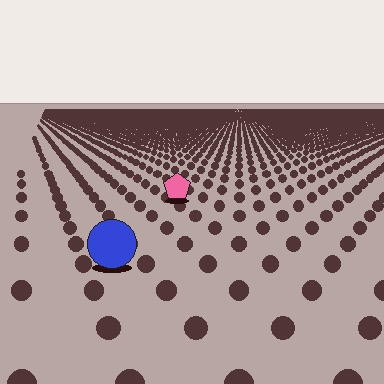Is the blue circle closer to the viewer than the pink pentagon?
Yes. The blue circle is closer — you can tell from the texture gradient: the ground texture is coarser near it.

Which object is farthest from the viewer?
The pink pentagon is farthest from the viewer. It appears smaller and the ground texture around it is denser.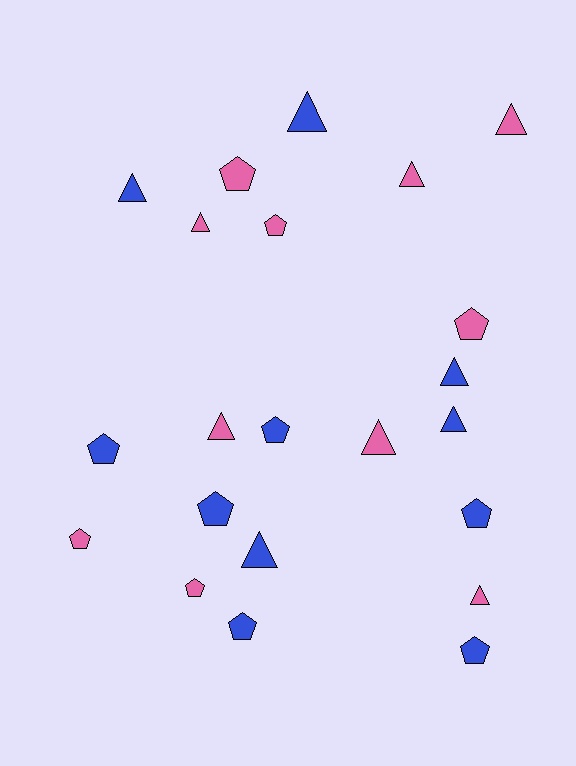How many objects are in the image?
There are 22 objects.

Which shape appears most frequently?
Pentagon, with 11 objects.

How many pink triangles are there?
There are 6 pink triangles.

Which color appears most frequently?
Pink, with 11 objects.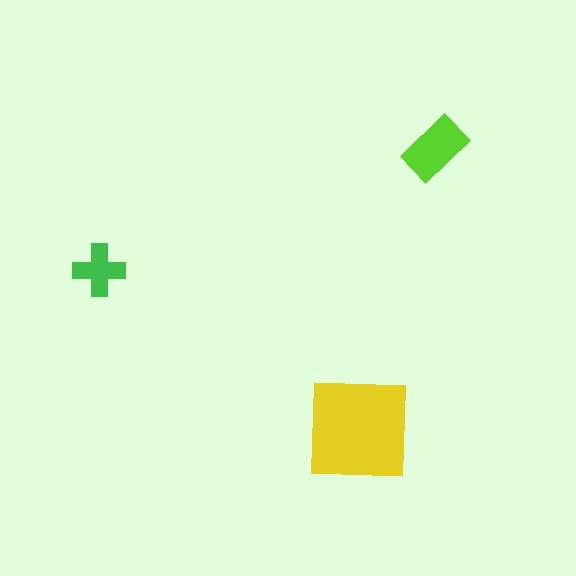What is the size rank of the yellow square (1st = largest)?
1st.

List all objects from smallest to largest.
The green cross, the lime rectangle, the yellow square.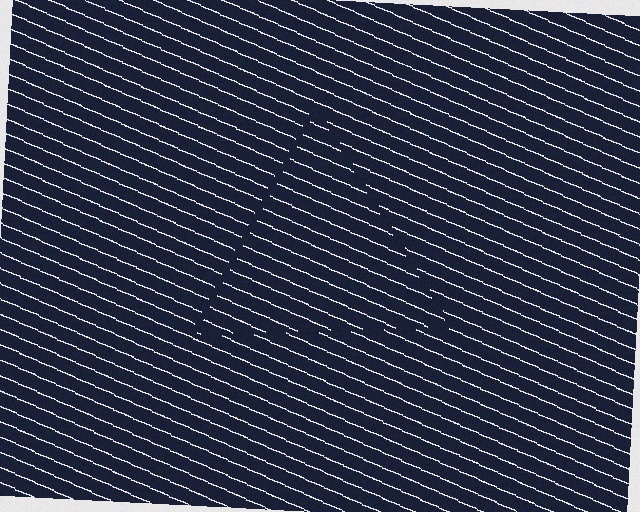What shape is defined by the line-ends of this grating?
An illusory triangle. The interior of the shape contains the same grating, shifted by half a period — the contour is defined by the phase discontinuity where line-ends from the inner and outer gratings abut.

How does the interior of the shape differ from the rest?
The interior of the shape contains the same grating, shifted by half a period — the contour is defined by the phase discontinuity where line-ends from the inner and outer gratings abut.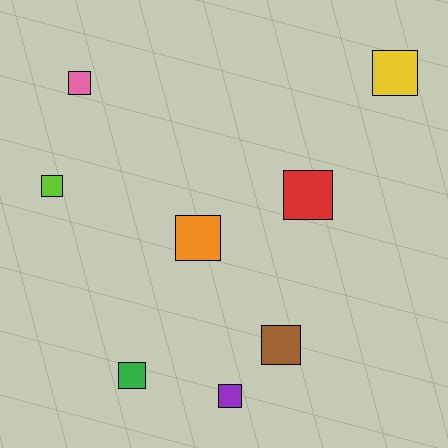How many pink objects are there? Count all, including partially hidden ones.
There is 1 pink object.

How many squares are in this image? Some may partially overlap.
There are 8 squares.